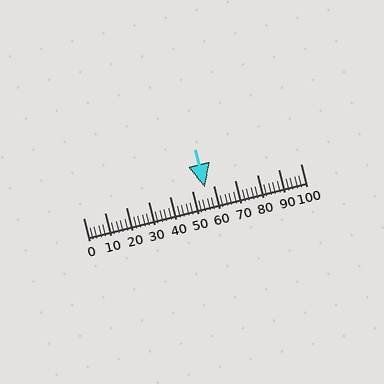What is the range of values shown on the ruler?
The ruler shows values from 0 to 100.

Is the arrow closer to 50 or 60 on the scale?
The arrow is closer to 60.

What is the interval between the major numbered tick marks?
The major tick marks are spaced 10 units apart.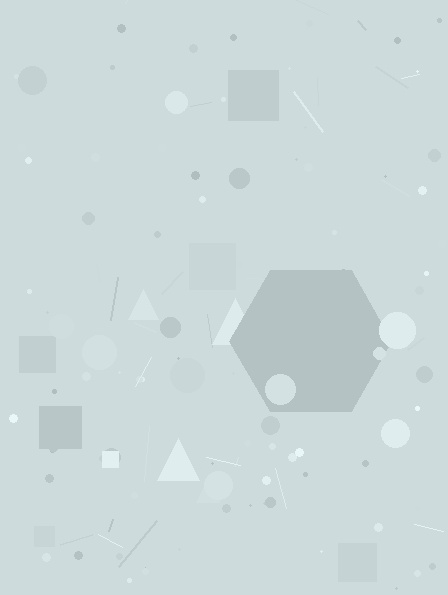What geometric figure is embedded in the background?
A hexagon is embedded in the background.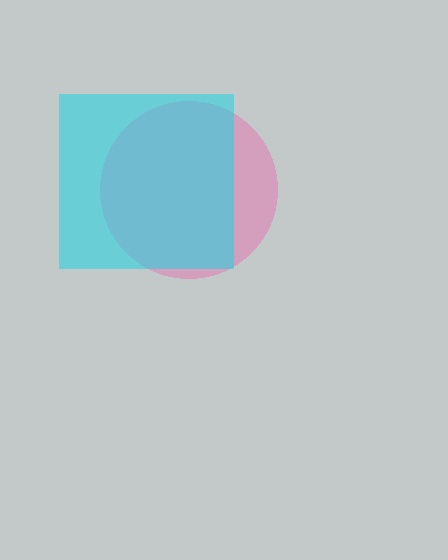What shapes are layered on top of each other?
The layered shapes are: a pink circle, a cyan square.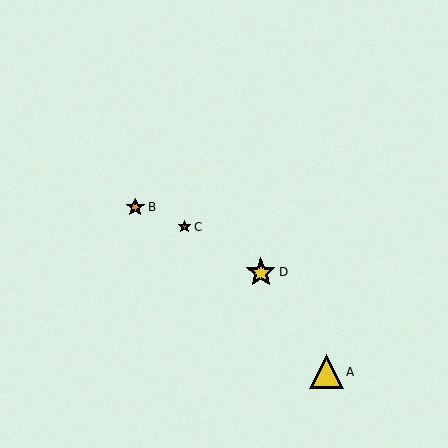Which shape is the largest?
The yellow triangle (labeled A) is the largest.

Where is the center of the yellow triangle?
The center of the yellow triangle is at (326, 372).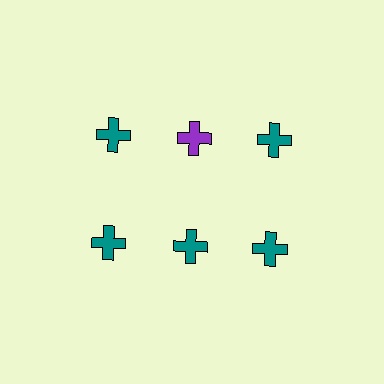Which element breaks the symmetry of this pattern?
The purple cross in the top row, second from left column breaks the symmetry. All other shapes are teal crosses.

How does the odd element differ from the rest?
It has a different color: purple instead of teal.